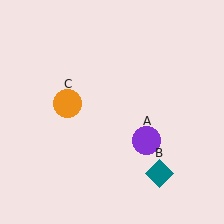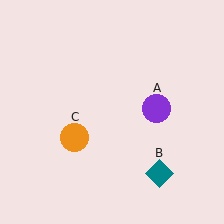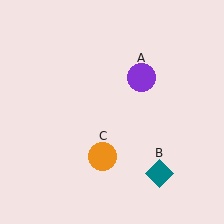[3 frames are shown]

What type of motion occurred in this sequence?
The purple circle (object A), orange circle (object C) rotated counterclockwise around the center of the scene.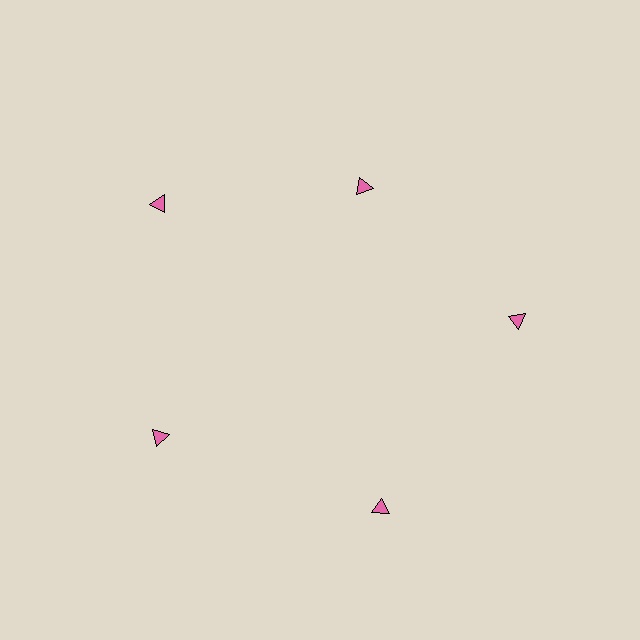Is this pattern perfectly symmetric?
No. The 5 pink triangles are arranged in a ring, but one element near the 1 o'clock position is pulled inward toward the center, breaking the 5-fold rotational symmetry.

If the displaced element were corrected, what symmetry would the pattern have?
It would have 5-fold rotational symmetry — the pattern would map onto itself every 72 degrees.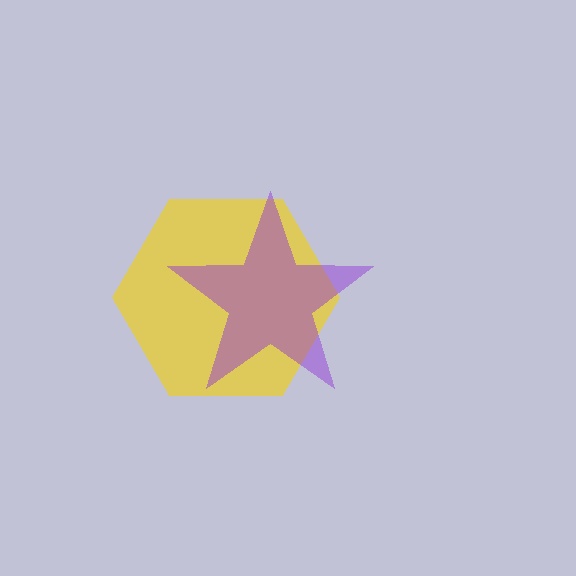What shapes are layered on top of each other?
The layered shapes are: a yellow hexagon, a purple star.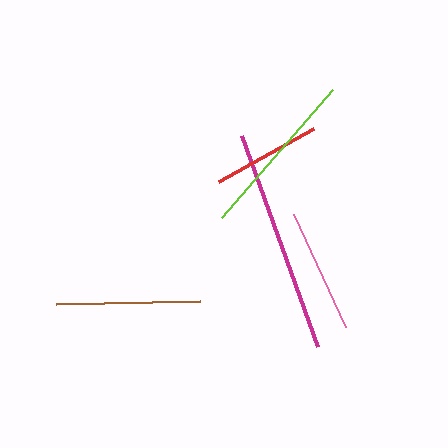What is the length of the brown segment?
The brown segment is approximately 144 pixels long.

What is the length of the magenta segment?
The magenta segment is approximately 225 pixels long.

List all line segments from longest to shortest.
From longest to shortest: magenta, lime, brown, pink, red.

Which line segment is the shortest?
The red line is the shortest at approximately 108 pixels.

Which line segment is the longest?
The magenta line is the longest at approximately 225 pixels.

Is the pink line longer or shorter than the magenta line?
The magenta line is longer than the pink line.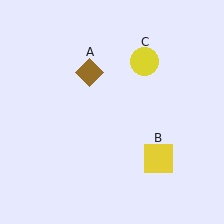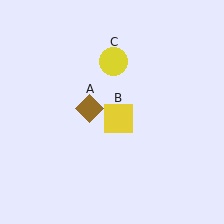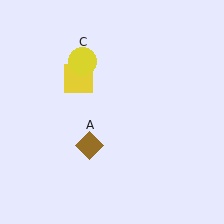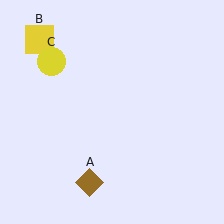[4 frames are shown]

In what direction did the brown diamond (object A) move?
The brown diamond (object A) moved down.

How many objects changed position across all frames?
3 objects changed position: brown diamond (object A), yellow square (object B), yellow circle (object C).